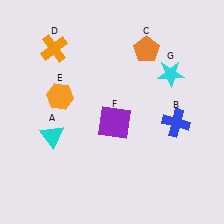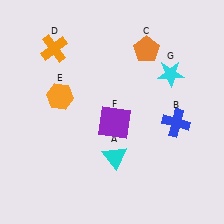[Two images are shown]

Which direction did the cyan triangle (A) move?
The cyan triangle (A) moved right.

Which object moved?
The cyan triangle (A) moved right.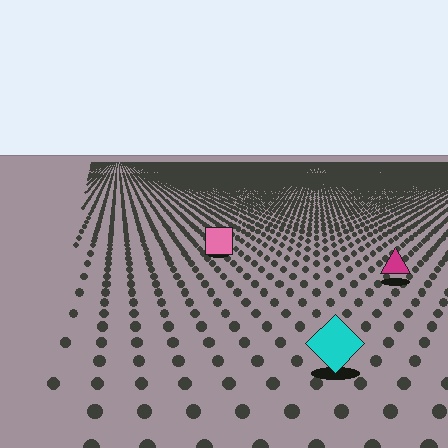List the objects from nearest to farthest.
From nearest to farthest: the cyan diamond, the magenta triangle, the pink square.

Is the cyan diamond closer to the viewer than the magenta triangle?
Yes. The cyan diamond is closer — you can tell from the texture gradient: the ground texture is coarser near it.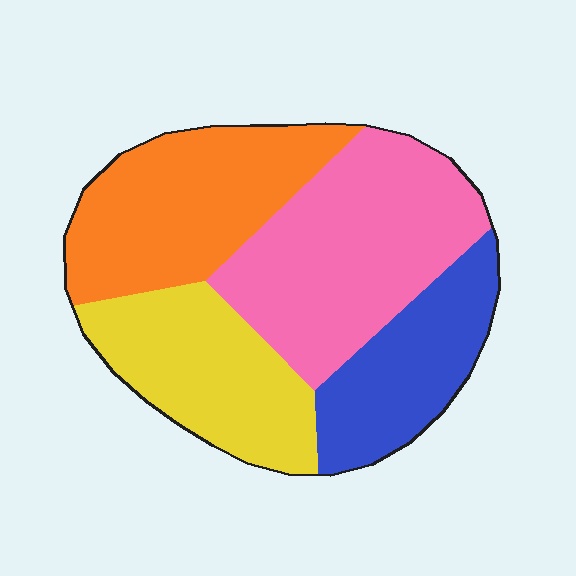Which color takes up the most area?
Pink, at roughly 35%.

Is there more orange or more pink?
Pink.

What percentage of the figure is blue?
Blue takes up about one fifth (1/5) of the figure.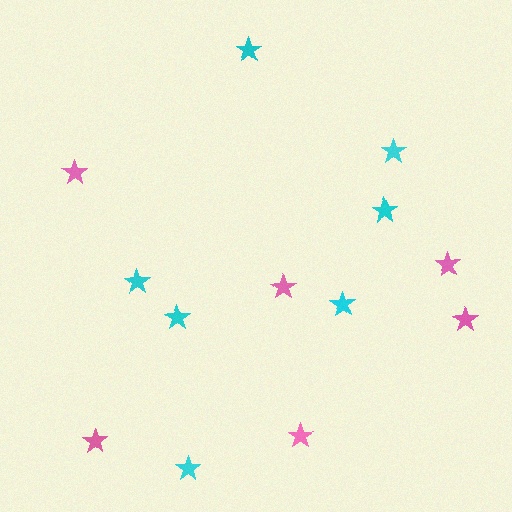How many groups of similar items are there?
There are 2 groups: one group of pink stars (6) and one group of cyan stars (7).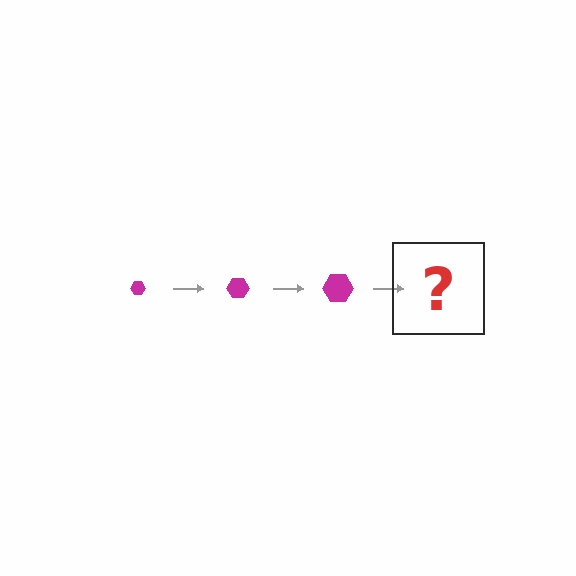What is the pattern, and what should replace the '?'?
The pattern is that the hexagon gets progressively larger each step. The '?' should be a magenta hexagon, larger than the previous one.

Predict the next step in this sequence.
The next step is a magenta hexagon, larger than the previous one.